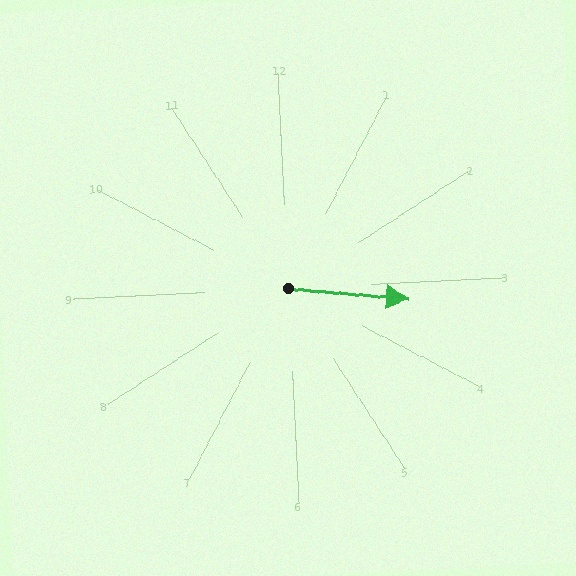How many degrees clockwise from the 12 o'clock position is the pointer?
Approximately 98 degrees.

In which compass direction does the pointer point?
East.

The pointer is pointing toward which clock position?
Roughly 3 o'clock.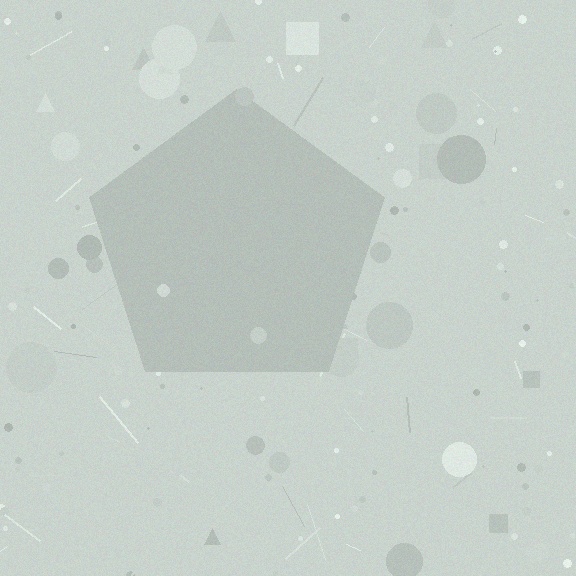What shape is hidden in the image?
A pentagon is hidden in the image.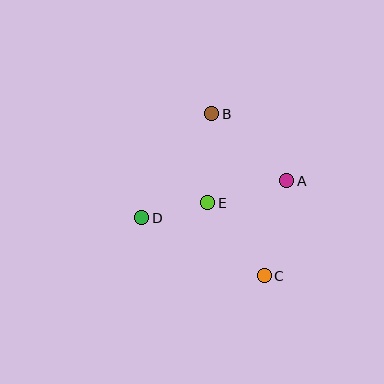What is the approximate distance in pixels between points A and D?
The distance between A and D is approximately 150 pixels.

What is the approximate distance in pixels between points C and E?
The distance between C and E is approximately 92 pixels.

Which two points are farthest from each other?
Points B and C are farthest from each other.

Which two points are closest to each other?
Points D and E are closest to each other.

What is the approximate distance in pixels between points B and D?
The distance between B and D is approximately 126 pixels.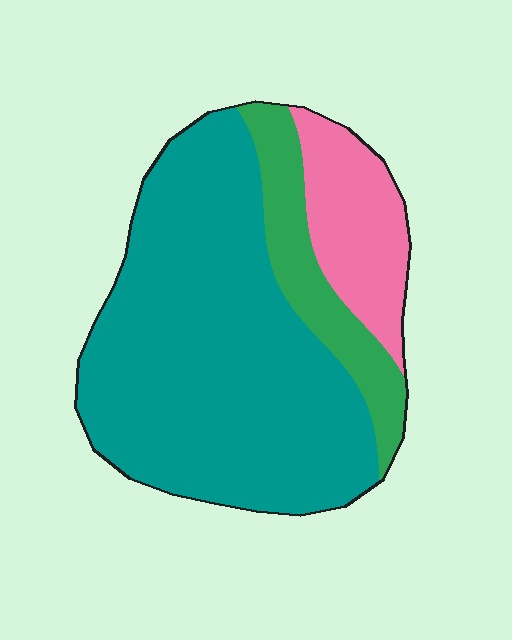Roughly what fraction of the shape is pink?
Pink takes up less than a quarter of the shape.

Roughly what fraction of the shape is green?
Green covers around 15% of the shape.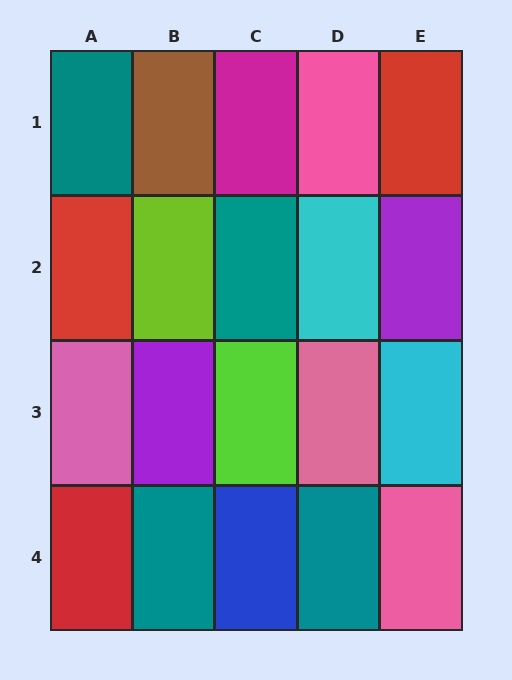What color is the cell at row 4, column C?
Blue.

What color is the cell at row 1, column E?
Red.